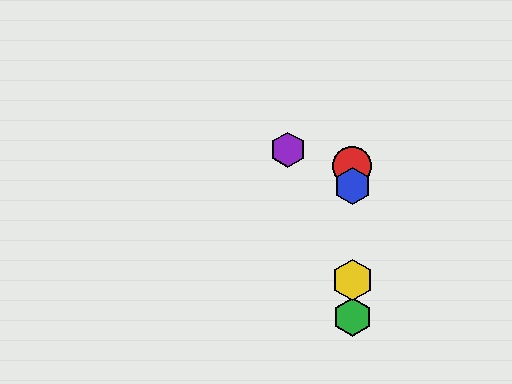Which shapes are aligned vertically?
The red circle, the blue hexagon, the green hexagon, the yellow hexagon are aligned vertically.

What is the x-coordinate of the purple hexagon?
The purple hexagon is at x≈288.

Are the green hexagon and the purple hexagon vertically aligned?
No, the green hexagon is at x≈352 and the purple hexagon is at x≈288.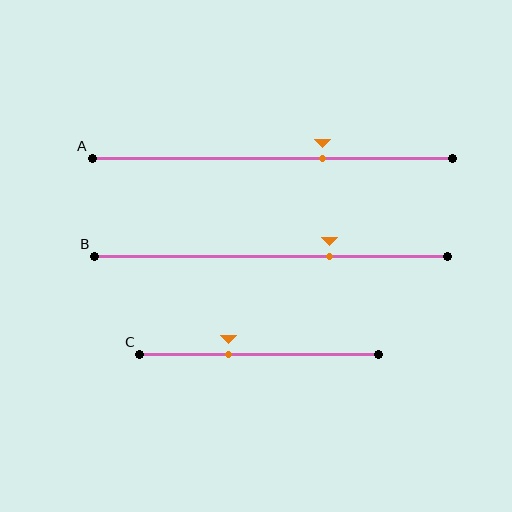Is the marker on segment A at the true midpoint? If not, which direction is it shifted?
No, the marker on segment A is shifted to the right by about 14% of the segment length.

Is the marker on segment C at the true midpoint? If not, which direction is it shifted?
No, the marker on segment C is shifted to the left by about 13% of the segment length.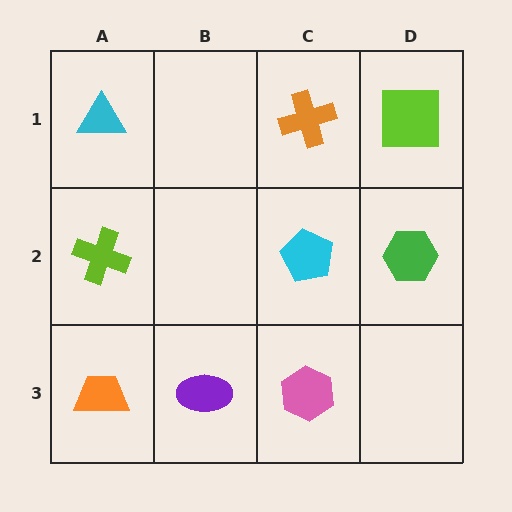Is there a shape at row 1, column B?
No, that cell is empty.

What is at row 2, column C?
A cyan pentagon.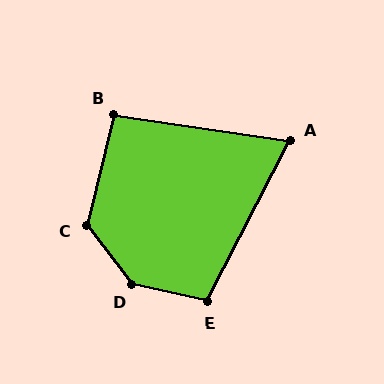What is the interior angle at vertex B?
Approximately 95 degrees (approximately right).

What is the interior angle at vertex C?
Approximately 129 degrees (obtuse).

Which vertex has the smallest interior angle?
A, at approximately 71 degrees.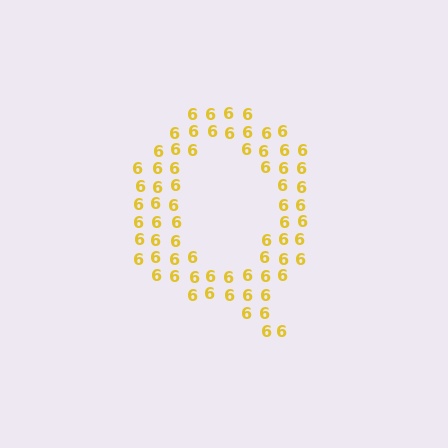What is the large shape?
The large shape is the letter Q.